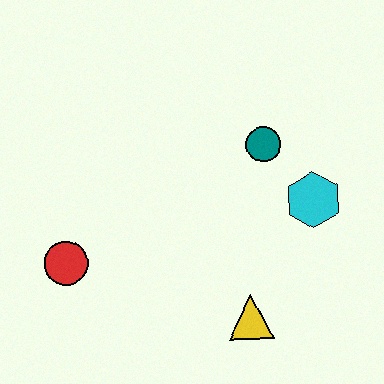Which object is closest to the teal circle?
The cyan hexagon is closest to the teal circle.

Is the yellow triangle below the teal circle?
Yes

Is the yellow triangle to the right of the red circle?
Yes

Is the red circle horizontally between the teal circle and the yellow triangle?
No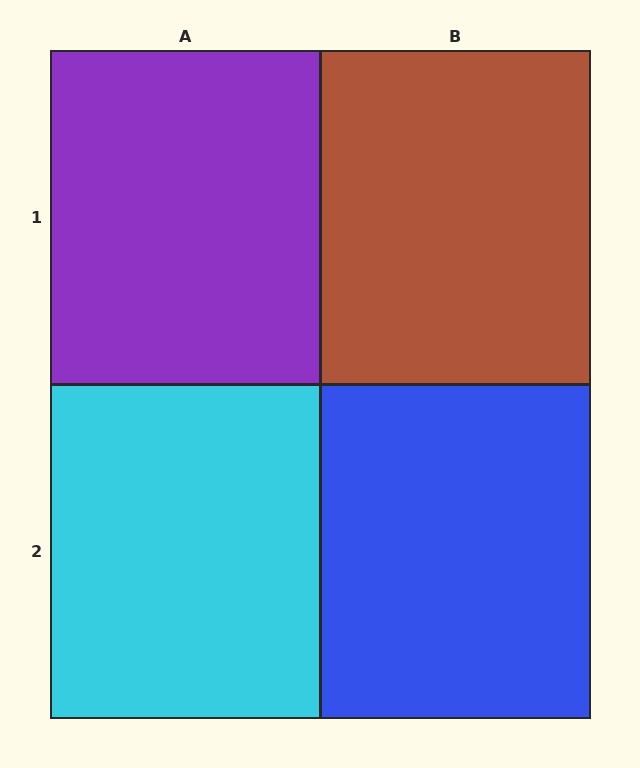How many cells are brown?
1 cell is brown.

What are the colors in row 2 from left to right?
Cyan, blue.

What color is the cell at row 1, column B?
Brown.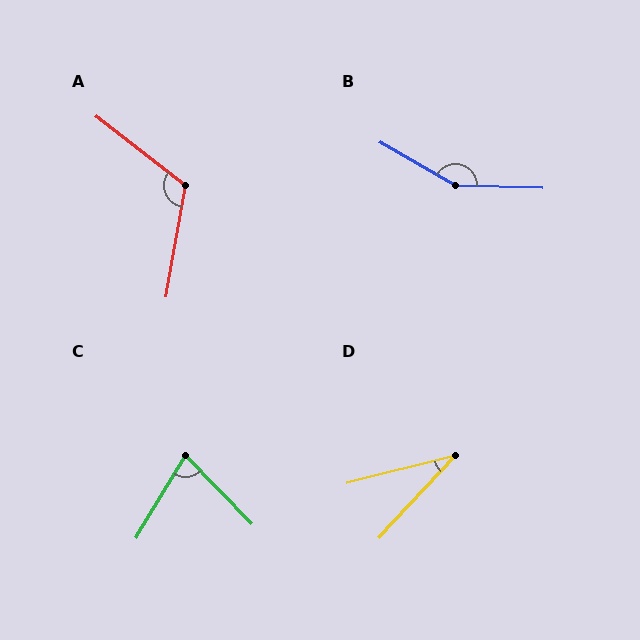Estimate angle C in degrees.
Approximately 75 degrees.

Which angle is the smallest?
D, at approximately 33 degrees.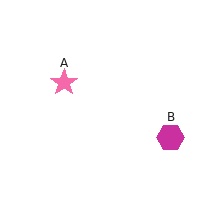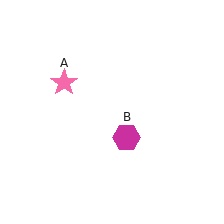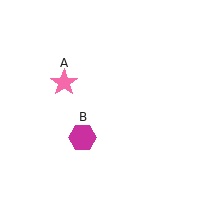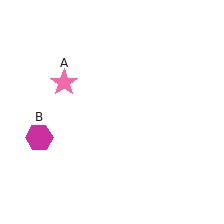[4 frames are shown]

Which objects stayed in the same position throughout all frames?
Pink star (object A) remained stationary.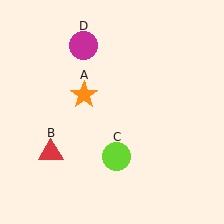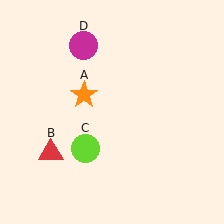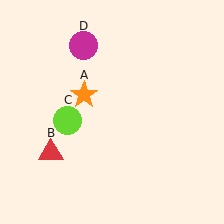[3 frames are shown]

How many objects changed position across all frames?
1 object changed position: lime circle (object C).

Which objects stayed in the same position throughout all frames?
Orange star (object A) and red triangle (object B) and magenta circle (object D) remained stationary.